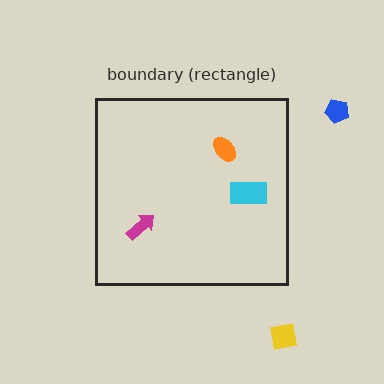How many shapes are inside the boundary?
3 inside, 2 outside.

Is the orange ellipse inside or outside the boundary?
Inside.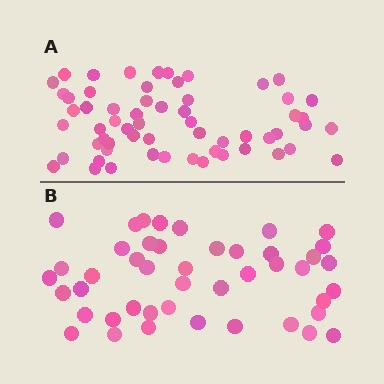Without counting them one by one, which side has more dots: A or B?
Region A (the top region) has more dots.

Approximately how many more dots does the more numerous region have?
Region A has approximately 15 more dots than region B.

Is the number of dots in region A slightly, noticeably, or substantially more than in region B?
Region A has noticeably more, but not dramatically so. The ratio is roughly 1.3 to 1.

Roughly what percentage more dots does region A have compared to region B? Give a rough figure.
About 35% more.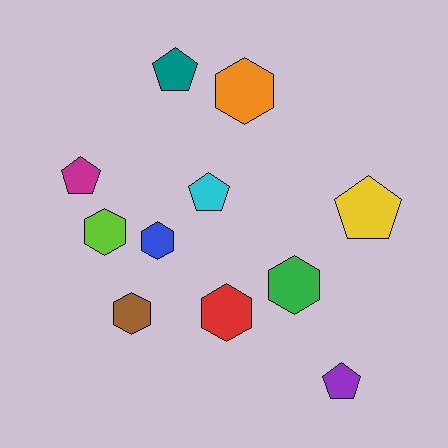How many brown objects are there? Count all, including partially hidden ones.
There is 1 brown object.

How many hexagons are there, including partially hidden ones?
There are 6 hexagons.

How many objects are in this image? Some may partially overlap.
There are 11 objects.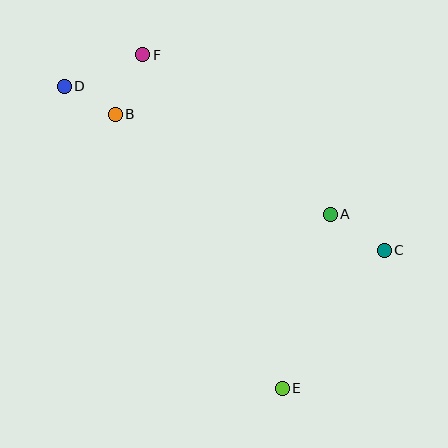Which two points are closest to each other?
Points B and D are closest to each other.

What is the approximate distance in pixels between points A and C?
The distance between A and C is approximately 64 pixels.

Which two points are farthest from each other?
Points D and E are farthest from each other.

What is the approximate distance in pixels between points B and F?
The distance between B and F is approximately 66 pixels.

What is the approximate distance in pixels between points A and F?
The distance between A and F is approximately 247 pixels.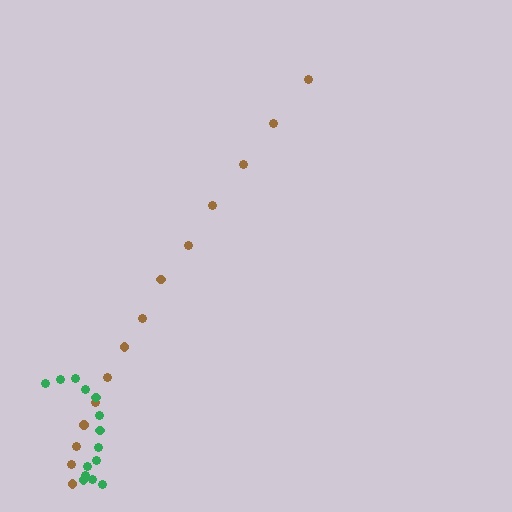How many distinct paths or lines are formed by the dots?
There are 2 distinct paths.